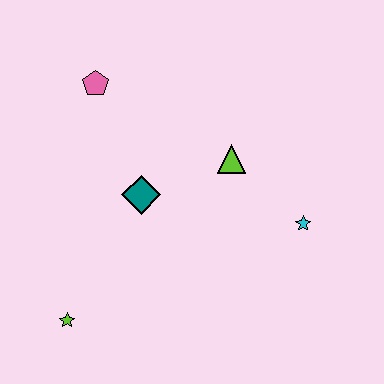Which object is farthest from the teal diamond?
The cyan star is farthest from the teal diamond.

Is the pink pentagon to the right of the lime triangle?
No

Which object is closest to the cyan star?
The lime triangle is closest to the cyan star.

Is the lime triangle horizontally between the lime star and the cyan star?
Yes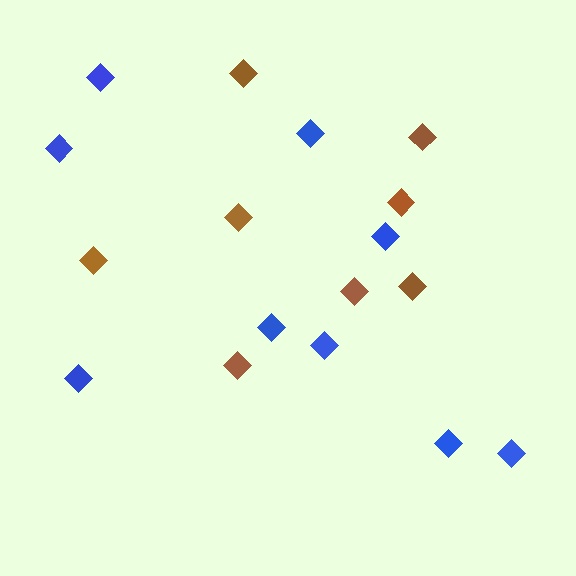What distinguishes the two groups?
There are 2 groups: one group of blue diamonds (9) and one group of brown diamonds (8).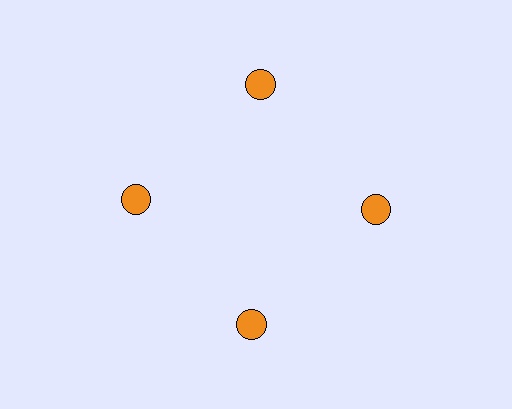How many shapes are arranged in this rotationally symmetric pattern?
There are 4 shapes, arranged in 4 groups of 1.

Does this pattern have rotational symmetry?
Yes, this pattern has 4-fold rotational symmetry. It looks the same after rotating 90 degrees around the center.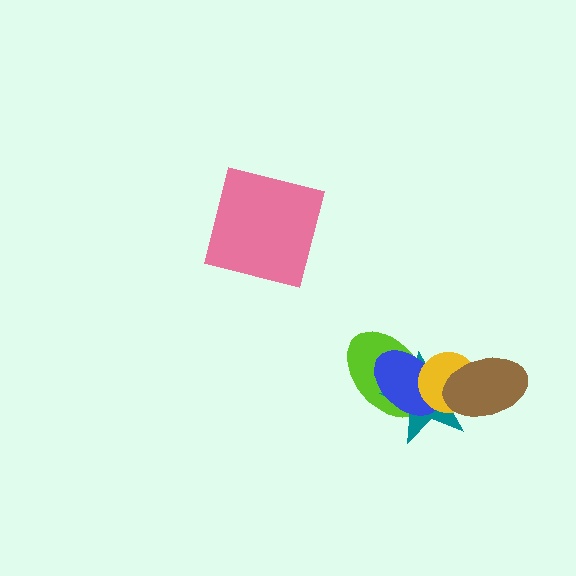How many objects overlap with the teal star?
4 objects overlap with the teal star.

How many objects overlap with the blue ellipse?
3 objects overlap with the blue ellipse.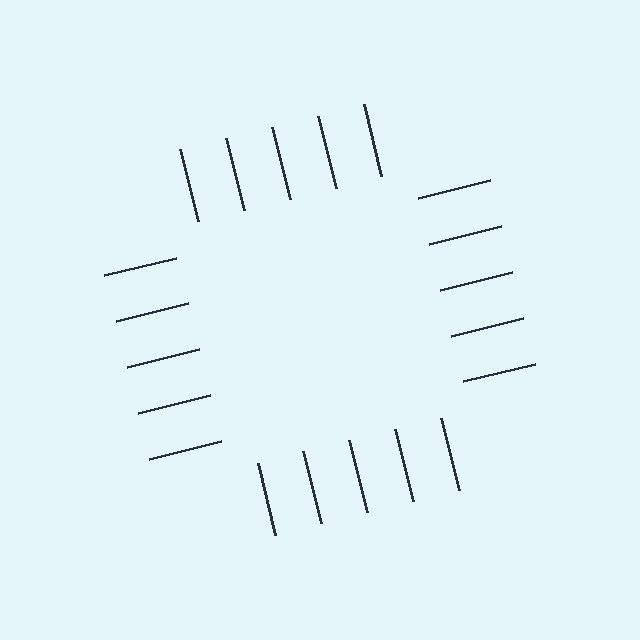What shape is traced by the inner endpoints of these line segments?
An illusory square — the line segments terminate on its edges but no continuous stroke is drawn.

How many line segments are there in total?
20 — 5 along each of the 4 edges.